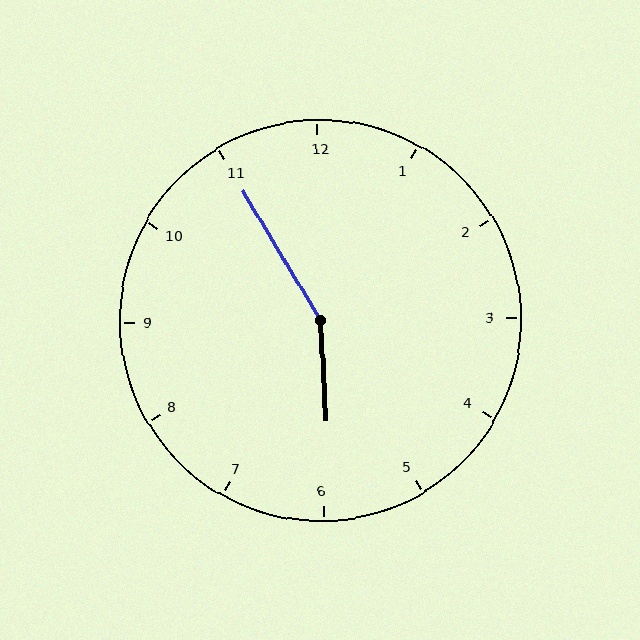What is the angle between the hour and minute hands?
Approximately 152 degrees.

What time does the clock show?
5:55.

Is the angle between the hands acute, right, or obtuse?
It is obtuse.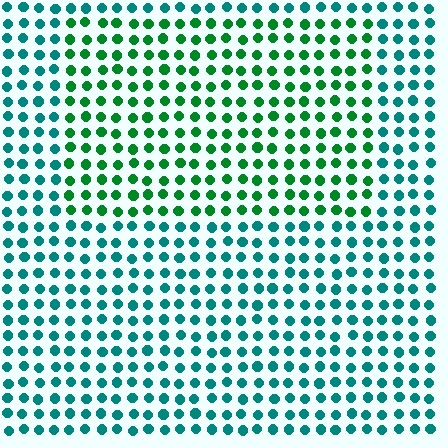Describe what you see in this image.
The image is filled with small teal elements in a uniform arrangement. A rectangle-shaped region is visible where the elements are tinted to a slightly different hue, forming a subtle color boundary.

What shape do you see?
I see a rectangle.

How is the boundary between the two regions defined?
The boundary is defined purely by a slight shift in hue (about 40 degrees). Spacing, size, and orientation are identical on both sides.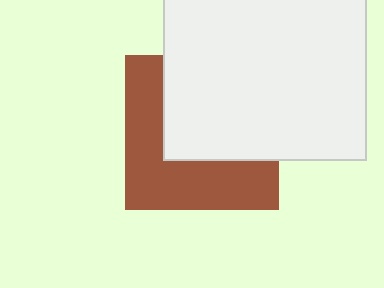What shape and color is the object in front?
The object in front is a white square.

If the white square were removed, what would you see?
You would see the complete brown square.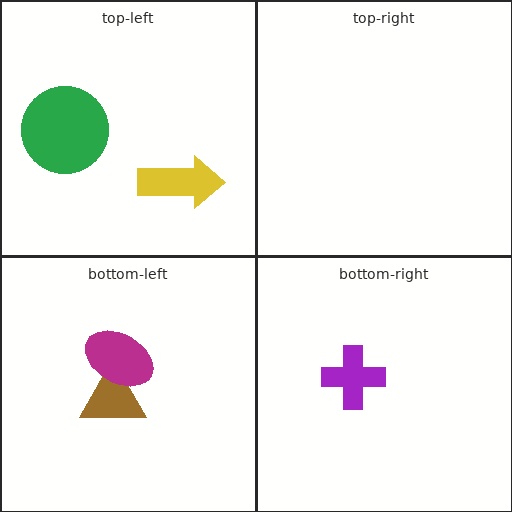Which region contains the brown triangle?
The bottom-left region.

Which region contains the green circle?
The top-left region.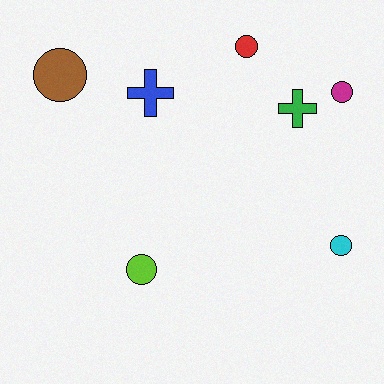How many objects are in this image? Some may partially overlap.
There are 7 objects.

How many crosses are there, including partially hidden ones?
There are 2 crosses.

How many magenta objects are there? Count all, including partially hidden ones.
There is 1 magenta object.